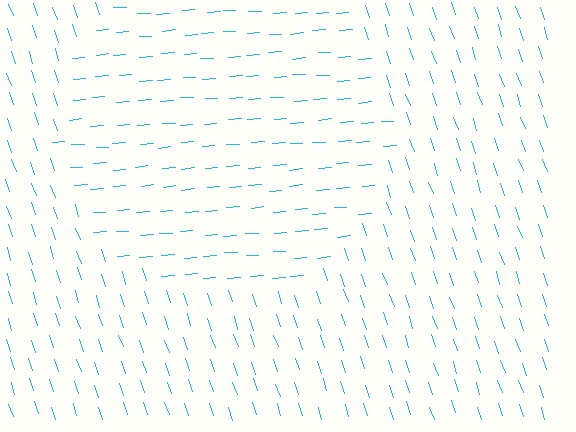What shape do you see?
I see a circle.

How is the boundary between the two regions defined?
The boundary is defined purely by a change in line orientation (approximately 75 degrees difference). All lines are the same color and thickness.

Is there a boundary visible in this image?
Yes, there is a texture boundary formed by a change in line orientation.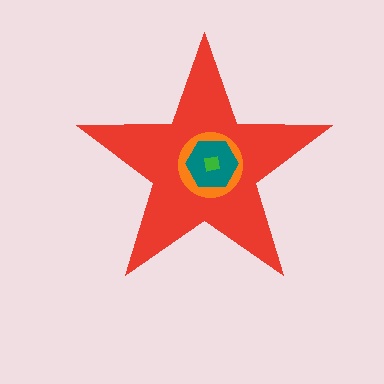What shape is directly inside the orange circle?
The teal hexagon.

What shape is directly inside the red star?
The orange circle.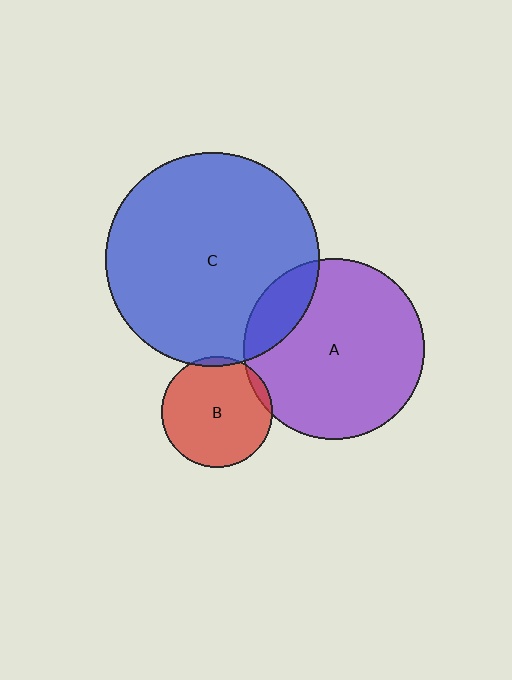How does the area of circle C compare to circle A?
Approximately 1.4 times.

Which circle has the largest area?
Circle C (blue).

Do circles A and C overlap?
Yes.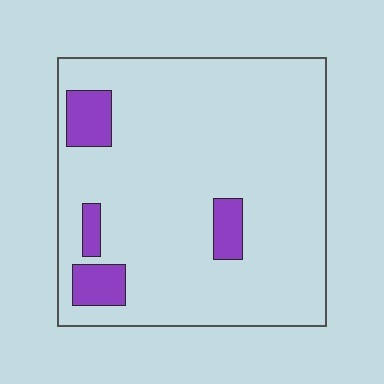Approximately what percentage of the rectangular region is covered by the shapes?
Approximately 10%.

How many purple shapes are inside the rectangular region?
4.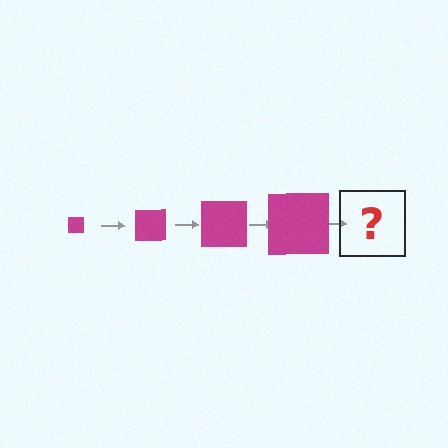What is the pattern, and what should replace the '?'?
The pattern is that the square gets progressively larger each step. The '?' should be a magenta square, larger than the previous one.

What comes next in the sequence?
The next element should be a magenta square, larger than the previous one.